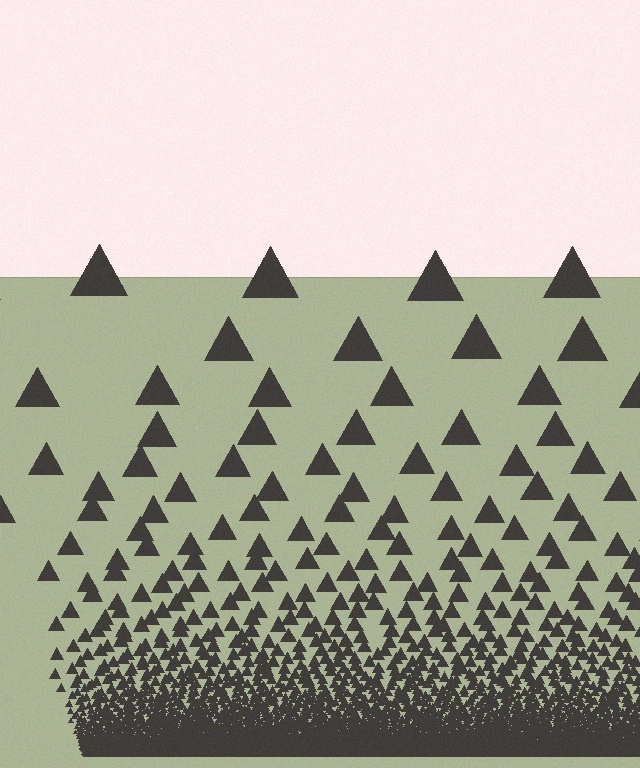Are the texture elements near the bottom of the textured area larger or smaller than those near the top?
Smaller. The gradient is inverted — elements near the bottom are smaller and denser.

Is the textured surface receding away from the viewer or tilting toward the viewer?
The surface appears to tilt toward the viewer. Texture elements get larger and sparser toward the top.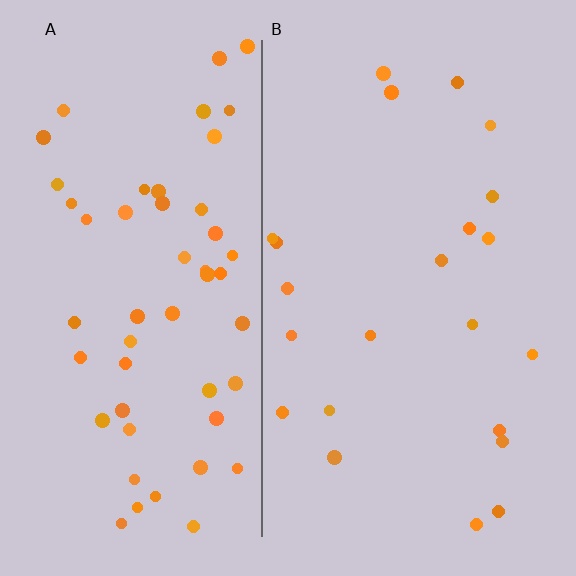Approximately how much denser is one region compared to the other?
Approximately 2.3× — region A over region B.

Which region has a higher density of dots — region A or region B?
A (the left).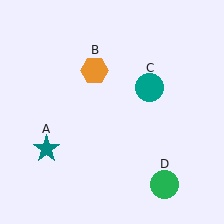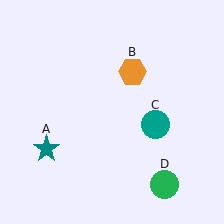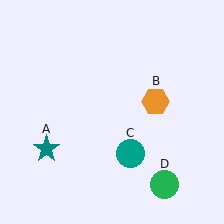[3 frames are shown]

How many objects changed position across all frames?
2 objects changed position: orange hexagon (object B), teal circle (object C).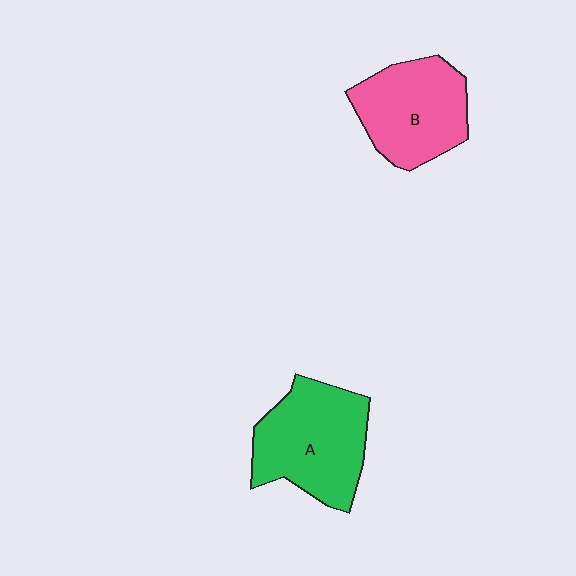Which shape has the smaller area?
Shape B (pink).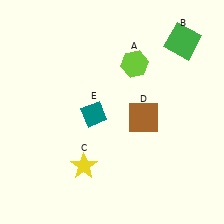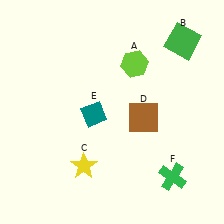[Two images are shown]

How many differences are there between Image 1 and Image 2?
There is 1 difference between the two images.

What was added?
A green cross (F) was added in Image 2.